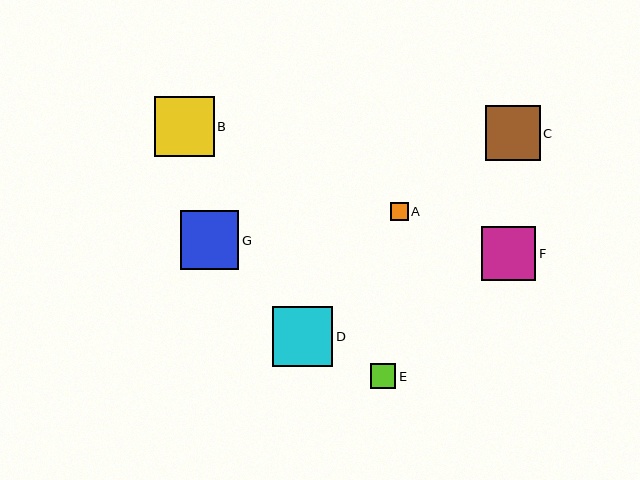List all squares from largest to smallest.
From largest to smallest: D, B, G, C, F, E, A.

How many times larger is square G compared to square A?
Square G is approximately 3.3 times the size of square A.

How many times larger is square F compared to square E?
Square F is approximately 2.2 times the size of square E.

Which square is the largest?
Square D is the largest with a size of approximately 60 pixels.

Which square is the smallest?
Square A is the smallest with a size of approximately 18 pixels.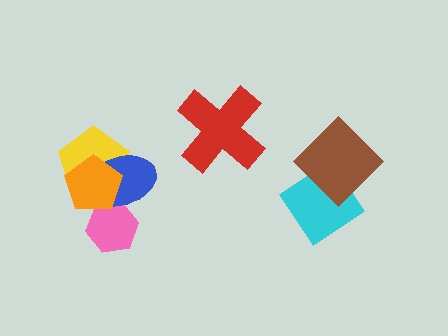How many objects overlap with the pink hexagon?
2 objects overlap with the pink hexagon.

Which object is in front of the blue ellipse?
The orange pentagon is in front of the blue ellipse.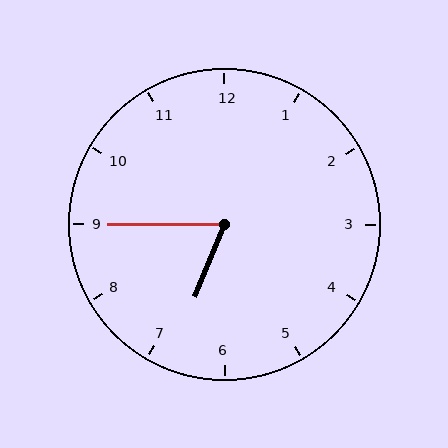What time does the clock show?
6:45.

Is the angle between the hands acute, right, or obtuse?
It is acute.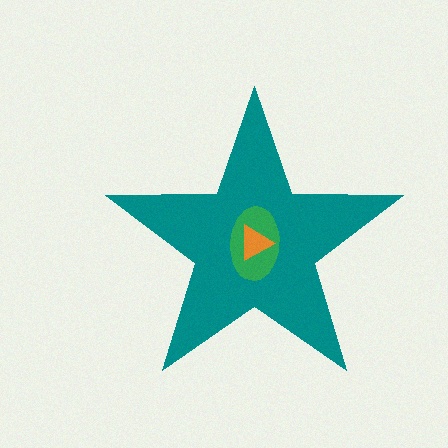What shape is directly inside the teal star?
The green ellipse.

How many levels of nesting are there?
3.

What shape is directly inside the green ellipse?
The orange triangle.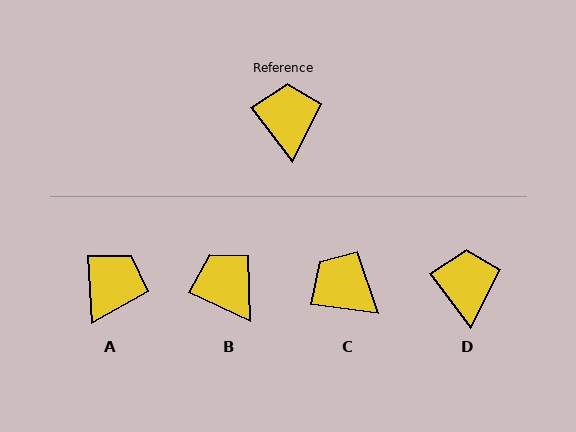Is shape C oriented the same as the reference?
No, it is off by about 45 degrees.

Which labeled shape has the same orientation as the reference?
D.